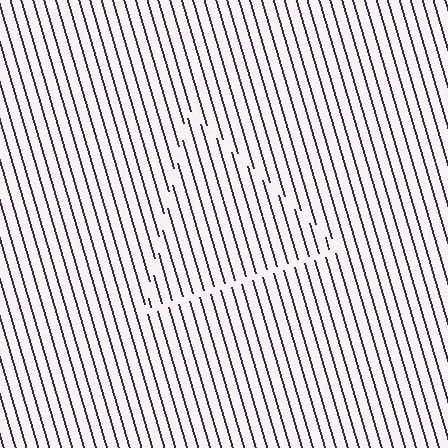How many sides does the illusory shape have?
3 sides — the line-ends trace a triangle.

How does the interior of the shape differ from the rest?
The interior of the shape contains the same grating, shifted by half a period — the contour is defined by the phase discontinuity where line-ends from the inner and outer gratings abut.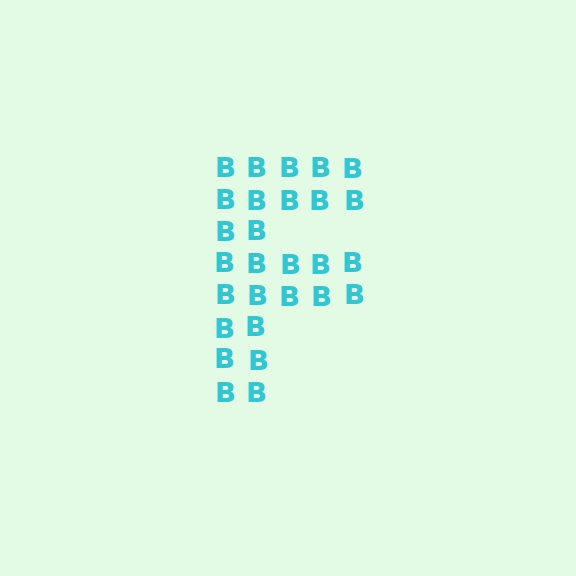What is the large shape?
The large shape is the letter F.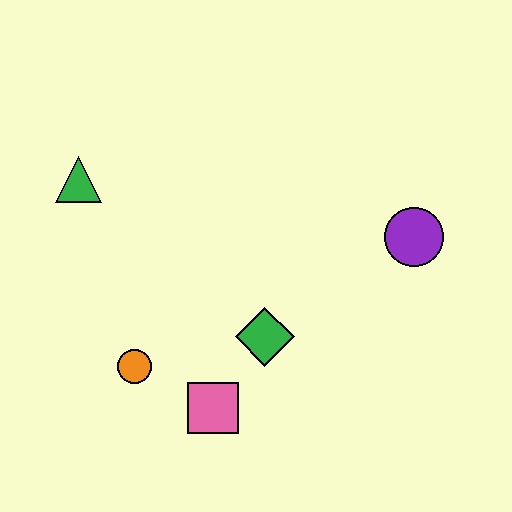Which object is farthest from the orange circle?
The purple circle is farthest from the orange circle.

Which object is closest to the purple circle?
The green diamond is closest to the purple circle.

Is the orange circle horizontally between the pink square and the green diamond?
No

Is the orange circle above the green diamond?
No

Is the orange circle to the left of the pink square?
Yes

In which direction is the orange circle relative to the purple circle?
The orange circle is to the left of the purple circle.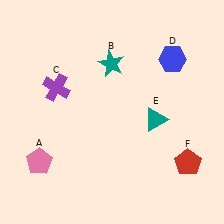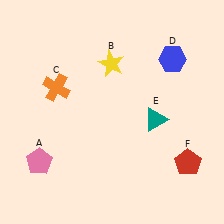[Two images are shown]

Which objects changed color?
B changed from teal to yellow. C changed from purple to orange.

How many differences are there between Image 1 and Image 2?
There are 2 differences between the two images.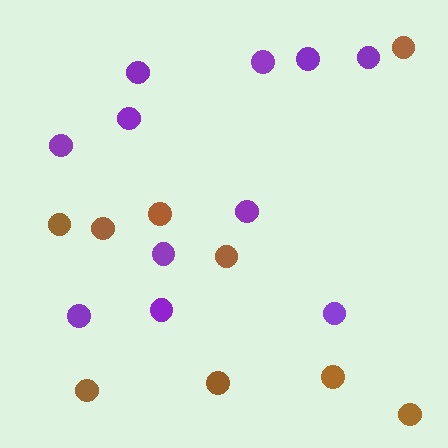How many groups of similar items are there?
There are 2 groups: one group of purple circles (11) and one group of brown circles (9).